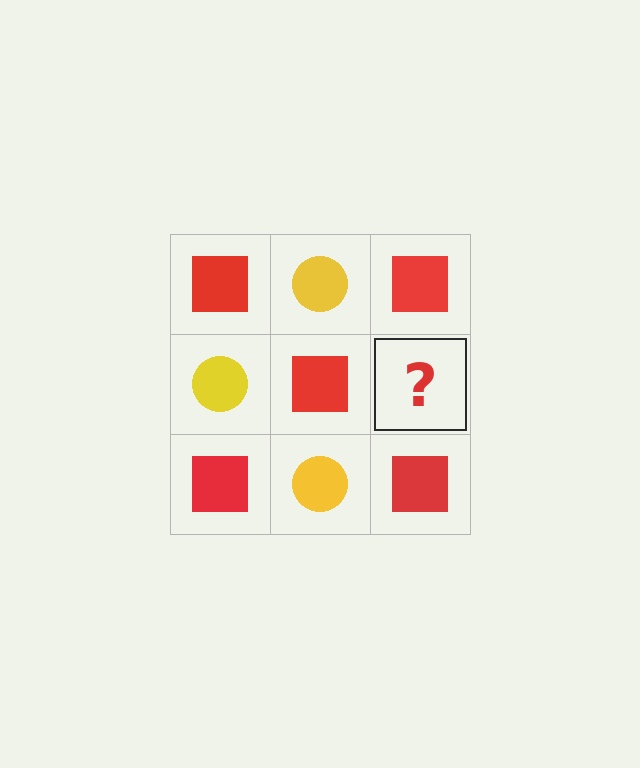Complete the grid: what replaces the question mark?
The question mark should be replaced with a yellow circle.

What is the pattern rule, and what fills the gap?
The rule is that it alternates red square and yellow circle in a checkerboard pattern. The gap should be filled with a yellow circle.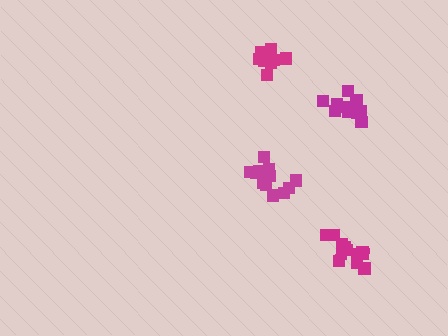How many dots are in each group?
Group 1: 9 dots, Group 2: 12 dots, Group 3: 11 dots, Group 4: 12 dots (44 total).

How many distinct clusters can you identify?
There are 4 distinct clusters.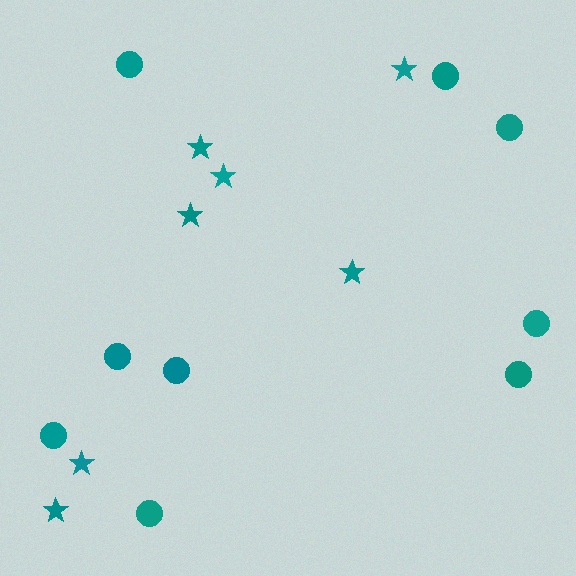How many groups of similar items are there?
There are 2 groups: one group of circles (9) and one group of stars (7).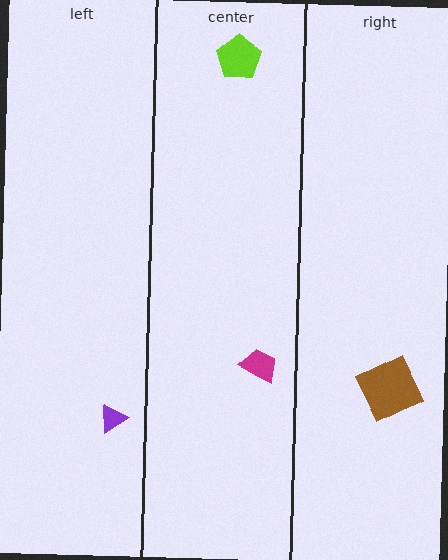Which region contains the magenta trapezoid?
The center region.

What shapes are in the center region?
The lime pentagon, the magenta trapezoid.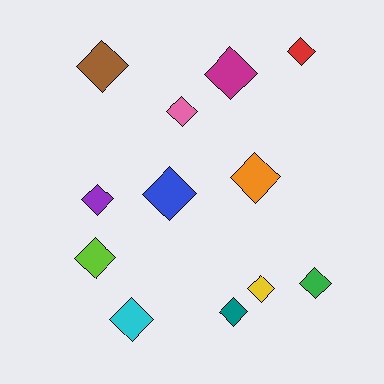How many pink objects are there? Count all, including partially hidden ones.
There is 1 pink object.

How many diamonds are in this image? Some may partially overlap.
There are 12 diamonds.